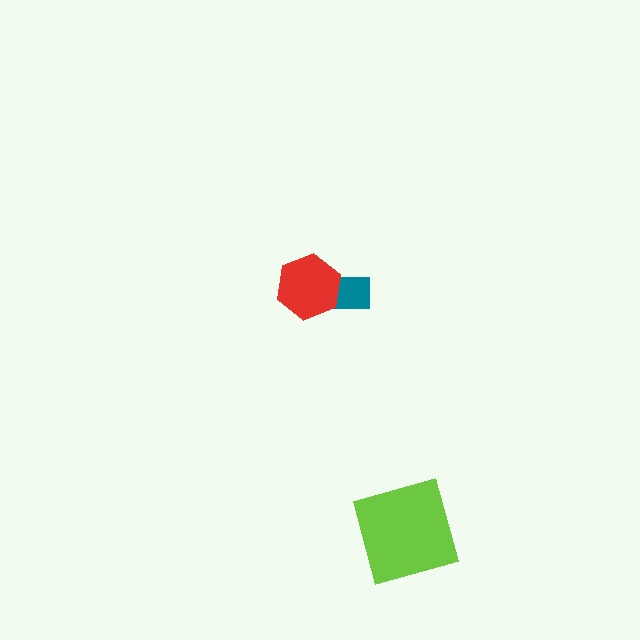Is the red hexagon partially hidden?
No, no other shape covers it.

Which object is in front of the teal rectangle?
The red hexagon is in front of the teal rectangle.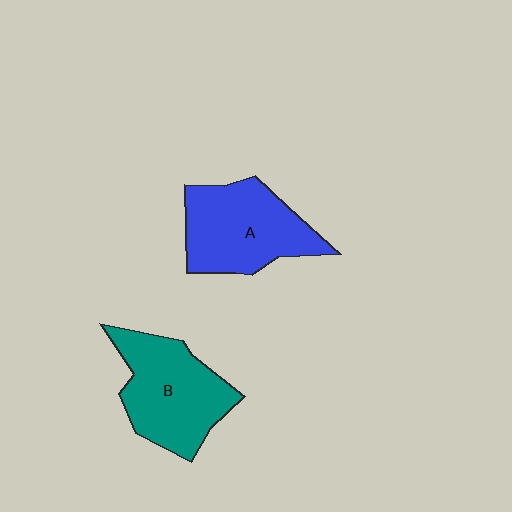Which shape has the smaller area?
Shape A (blue).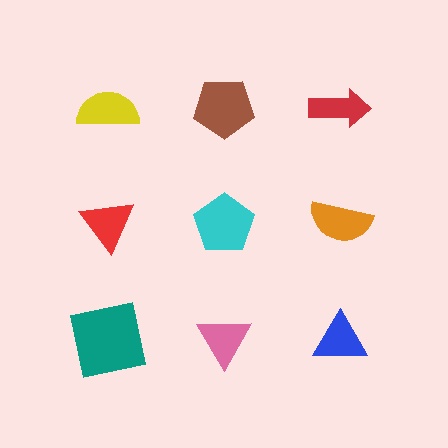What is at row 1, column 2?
A brown pentagon.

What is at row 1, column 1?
A yellow semicircle.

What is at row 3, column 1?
A teal square.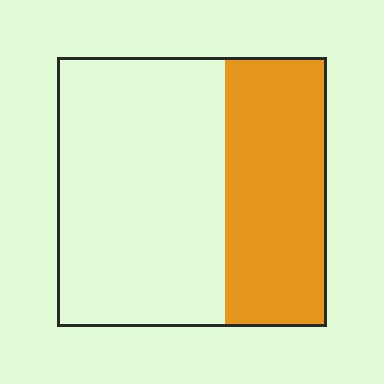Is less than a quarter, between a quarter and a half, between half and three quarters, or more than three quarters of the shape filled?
Between a quarter and a half.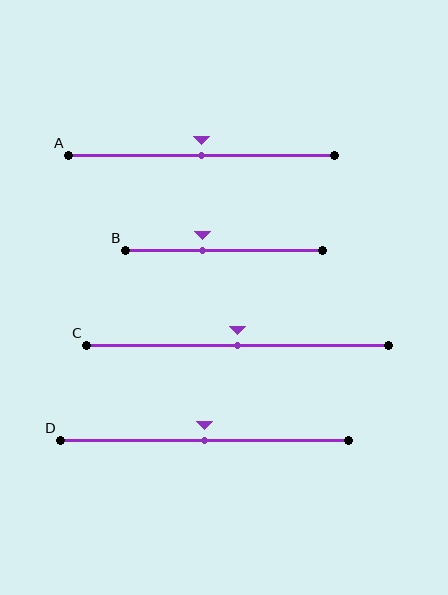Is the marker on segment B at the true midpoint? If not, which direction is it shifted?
No, the marker on segment B is shifted to the left by about 11% of the segment length.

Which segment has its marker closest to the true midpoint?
Segment A has its marker closest to the true midpoint.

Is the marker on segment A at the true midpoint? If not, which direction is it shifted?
Yes, the marker on segment A is at the true midpoint.